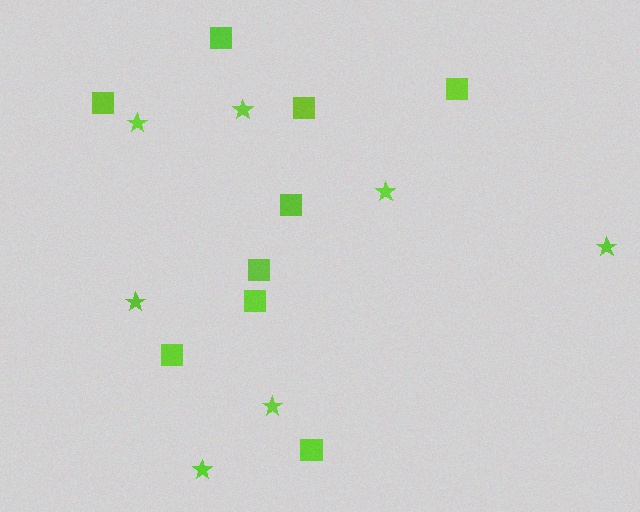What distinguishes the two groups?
There are 2 groups: one group of squares (9) and one group of stars (7).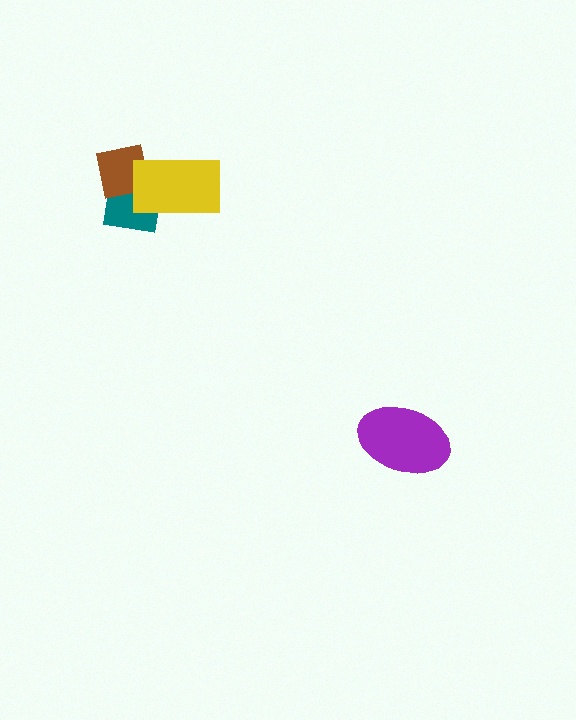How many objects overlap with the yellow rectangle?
2 objects overlap with the yellow rectangle.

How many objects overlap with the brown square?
2 objects overlap with the brown square.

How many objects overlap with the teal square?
2 objects overlap with the teal square.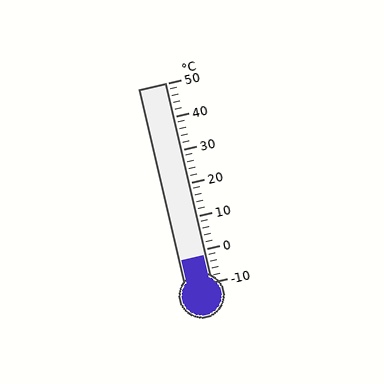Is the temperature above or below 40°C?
The temperature is below 40°C.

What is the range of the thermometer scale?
The thermometer scale ranges from -10°C to 50°C.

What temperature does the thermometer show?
The thermometer shows approximately -2°C.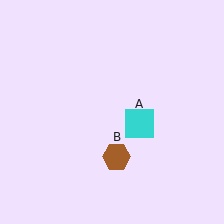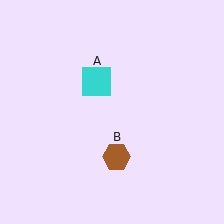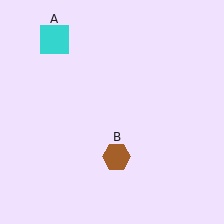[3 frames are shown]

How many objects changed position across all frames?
1 object changed position: cyan square (object A).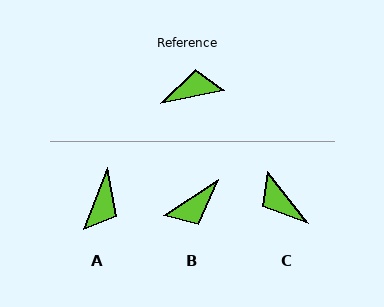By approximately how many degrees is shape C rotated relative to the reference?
Approximately 116 degrees counter-clockwise.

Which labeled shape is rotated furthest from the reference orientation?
B, about 158 degrees away.